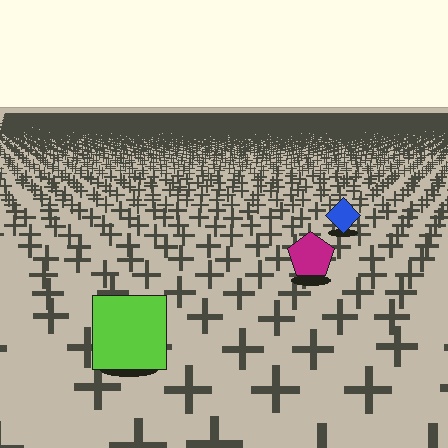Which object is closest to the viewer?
The lime square is closest. The texture marks near it are larger and more spread out.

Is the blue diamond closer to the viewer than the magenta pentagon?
No. The magenta pentagon is closer — you can tell from the texture gradient: the ground texture is coarser near it.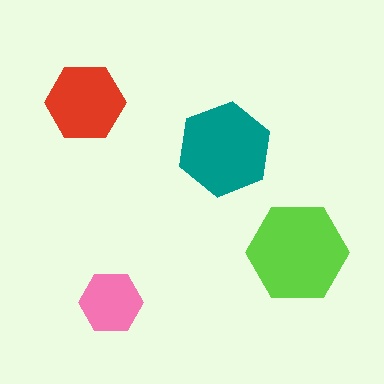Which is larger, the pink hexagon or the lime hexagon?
The lime one.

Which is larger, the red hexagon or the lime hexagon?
The lime one.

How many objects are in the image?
There are 4 objects in the image.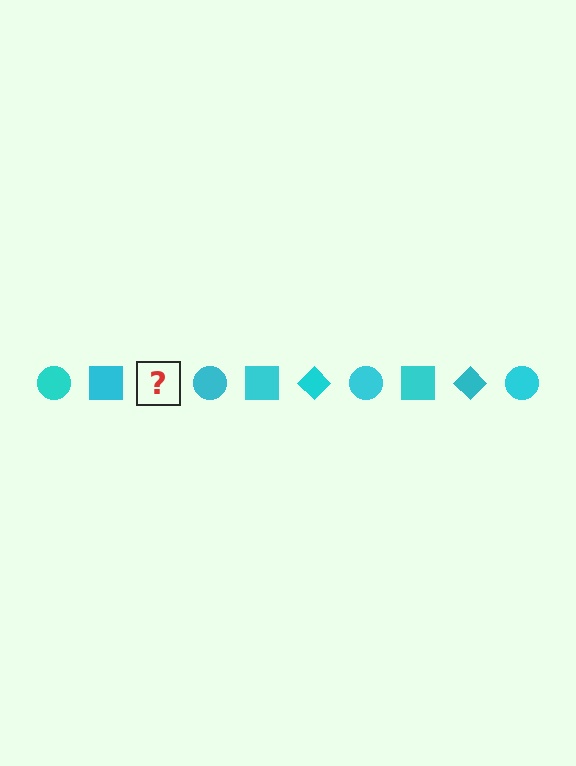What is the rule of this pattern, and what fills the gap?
The rule is that the pattern cycles through circle, square, diamond shapes in cyan. The gap should be filled with a cyan diamond.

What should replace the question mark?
The question mark should be replaced with a cyan diamond.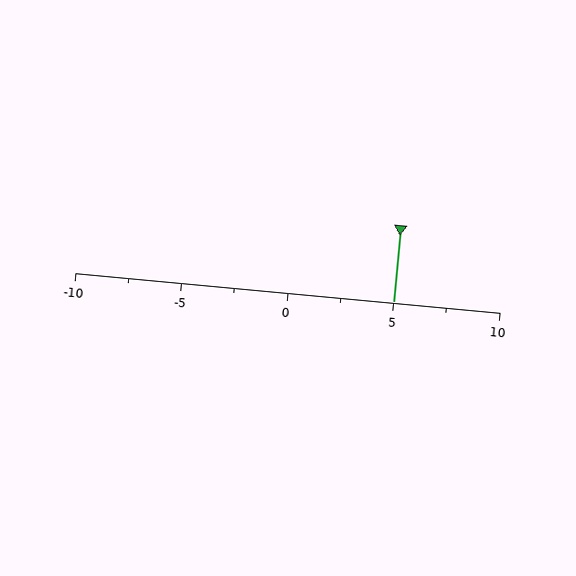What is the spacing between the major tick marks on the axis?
The major ticks are spaced 5 apart.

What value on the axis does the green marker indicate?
The marker indicates approximately 5.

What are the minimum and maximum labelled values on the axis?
The axis runs from -10 to 10.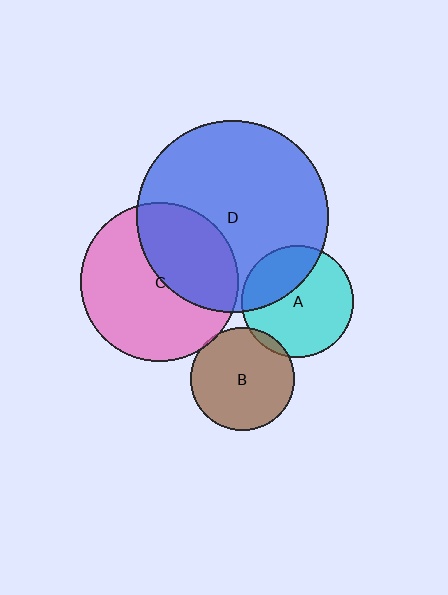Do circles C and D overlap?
Yes.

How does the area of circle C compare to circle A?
Approximately 2.0 times.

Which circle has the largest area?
Circle D (blue).